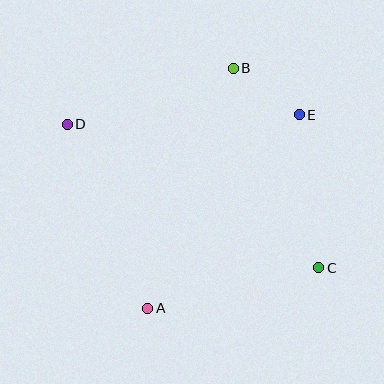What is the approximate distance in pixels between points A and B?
The distance between A and B is approximately 255 pixels.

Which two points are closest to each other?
Points B and E are closest to each other.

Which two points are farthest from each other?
Points C and D are farthest from each other.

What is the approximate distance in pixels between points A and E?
The distance between A and E is approximately 246 pixels.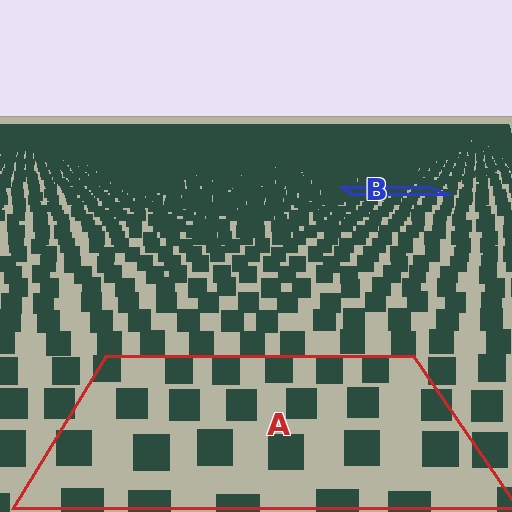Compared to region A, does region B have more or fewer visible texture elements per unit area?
Region B has more texture elements per unit area — they are packed more densely because it is farther away.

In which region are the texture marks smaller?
The texture marks are smaller in region B, because it is farther away.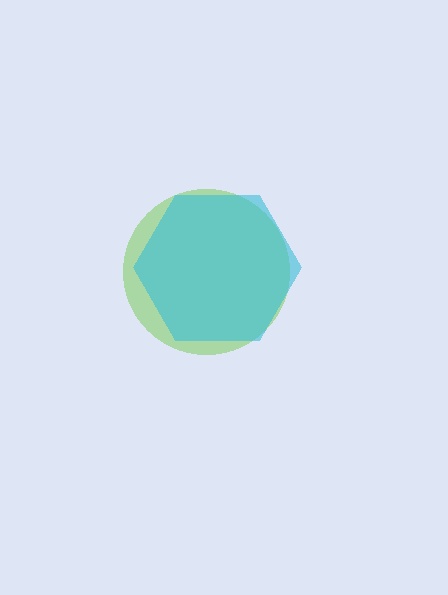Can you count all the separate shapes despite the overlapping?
Yes, there are 2 separate shapes.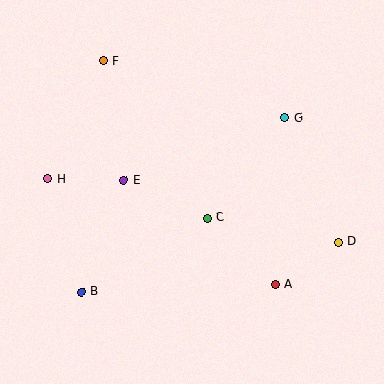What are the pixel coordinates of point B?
Point B is at (81, 292).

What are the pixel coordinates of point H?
Point H is at (48, 179).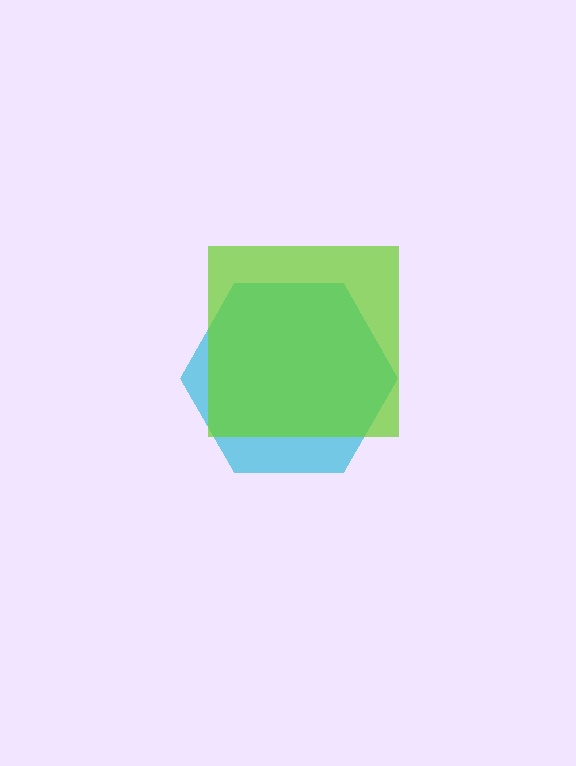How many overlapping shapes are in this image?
There are 2 overlapping shapes in the image.